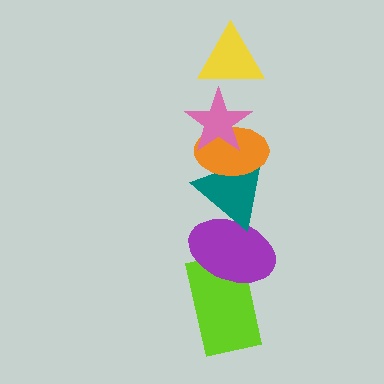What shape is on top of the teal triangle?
The orange ellipse is on top of the teal triangle.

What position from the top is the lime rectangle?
The lime rectangle is 6th from the top.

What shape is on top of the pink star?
The yellow triangle is on top of the pink star.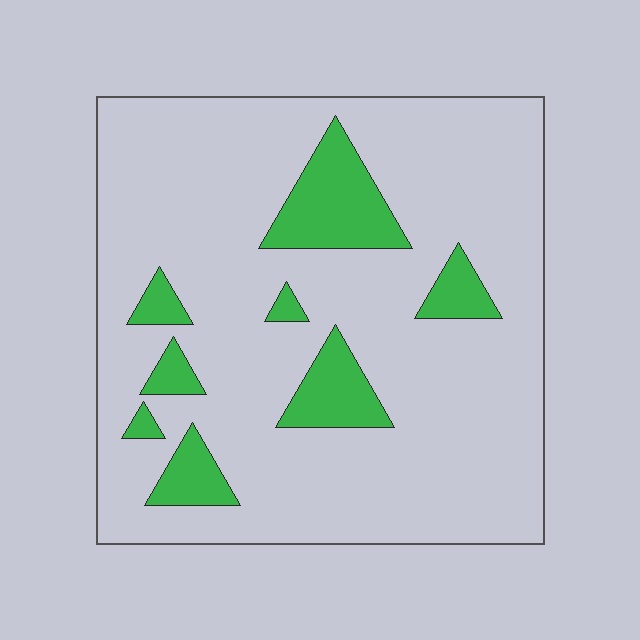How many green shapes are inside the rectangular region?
8.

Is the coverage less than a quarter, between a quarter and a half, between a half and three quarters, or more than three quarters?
Less than a quarter.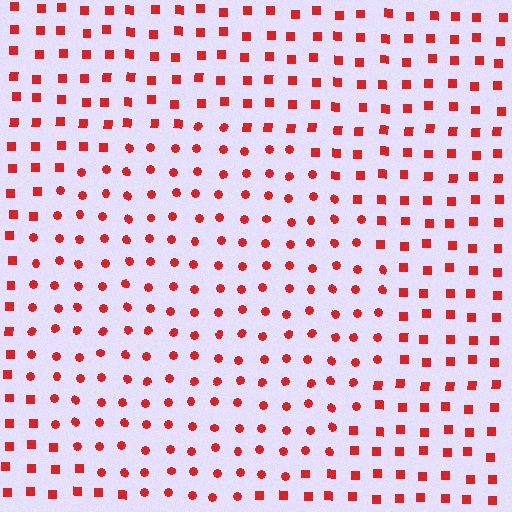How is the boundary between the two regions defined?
The boundary is defined by a change in element shape: circles inside vs. squares outside. All elements share the same color and spacing.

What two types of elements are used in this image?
The image uses circles inside the circle region and squares outside it.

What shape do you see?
I see a circle.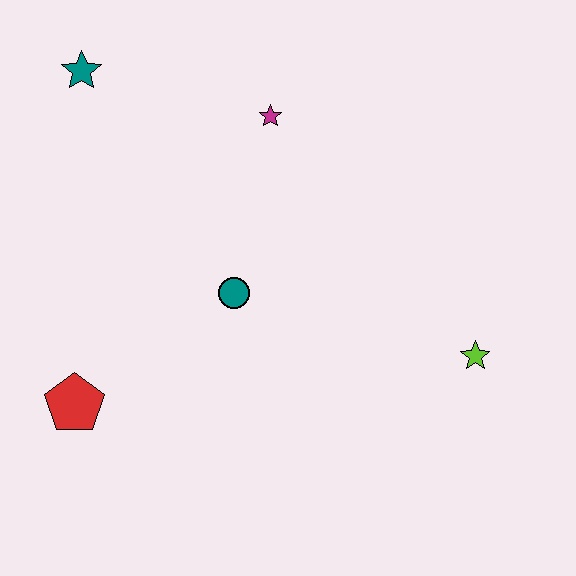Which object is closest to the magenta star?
The teal circle is closest to the magenta star.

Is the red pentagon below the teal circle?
Yes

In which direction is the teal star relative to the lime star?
The teal star is to the left of the lime star.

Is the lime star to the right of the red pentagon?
Yes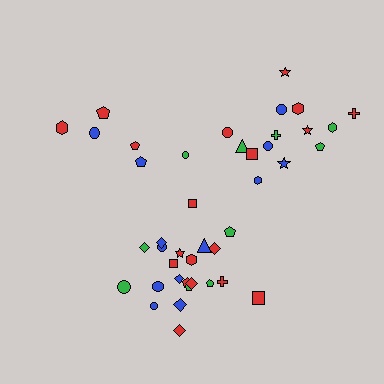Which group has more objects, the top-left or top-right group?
The top-right group.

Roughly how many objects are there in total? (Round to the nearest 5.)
Roughly 40 objects in total.